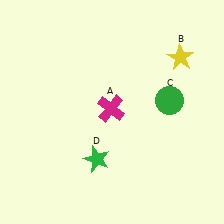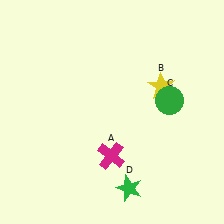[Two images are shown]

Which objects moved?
The objects that moved are: the magenta cross (A), the yellow star (B), the green star (D).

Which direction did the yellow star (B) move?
The yellow star (B) moved down.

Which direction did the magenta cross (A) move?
The magenta cross (A) moved down.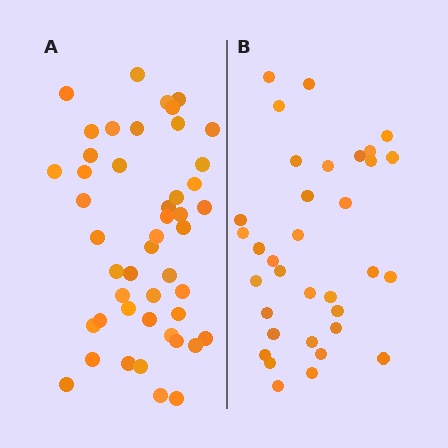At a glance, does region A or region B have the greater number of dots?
Region A (the left region) has more dots.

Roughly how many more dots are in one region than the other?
Region A has approximately 15 more dots than region B.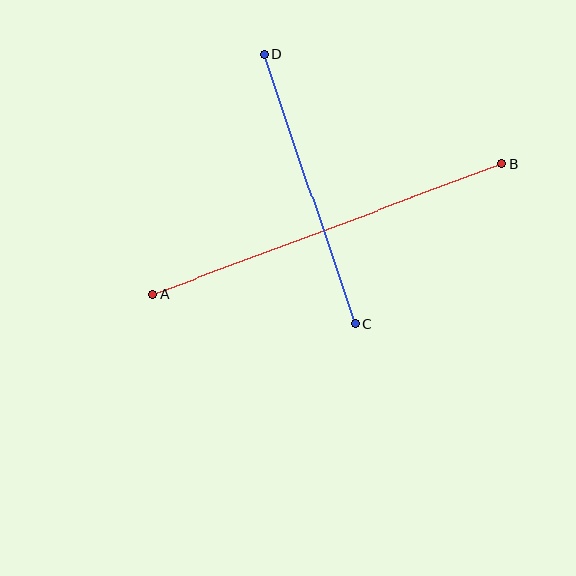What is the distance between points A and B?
The distance is approximately 372 pixels.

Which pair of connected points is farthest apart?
Points A and B are farthest apart.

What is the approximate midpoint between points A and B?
The midpoint is at approximately (327, 229) pixels.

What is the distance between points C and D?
The distance is approximately 284 pixels.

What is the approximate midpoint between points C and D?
The midpoint is at approximately (310, 189) pixels.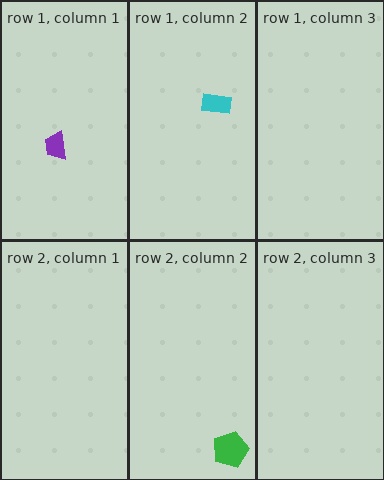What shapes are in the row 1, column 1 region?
The purple trapezoid.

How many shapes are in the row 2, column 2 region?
1.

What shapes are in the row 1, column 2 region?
The cyan rectangle.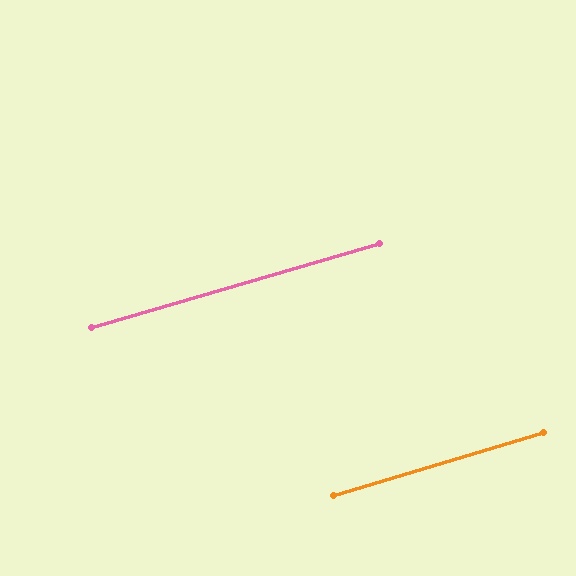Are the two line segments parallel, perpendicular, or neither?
Parallel — their directions differ by only 0.5°.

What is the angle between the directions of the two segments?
Approximately 0 degrees.